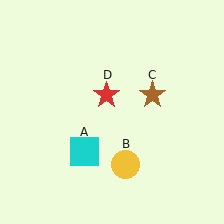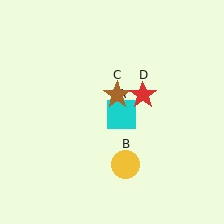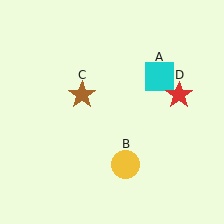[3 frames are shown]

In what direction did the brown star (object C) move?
The brown star (object C) moved left.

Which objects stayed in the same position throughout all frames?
Yellow circle (object B) remained stationary.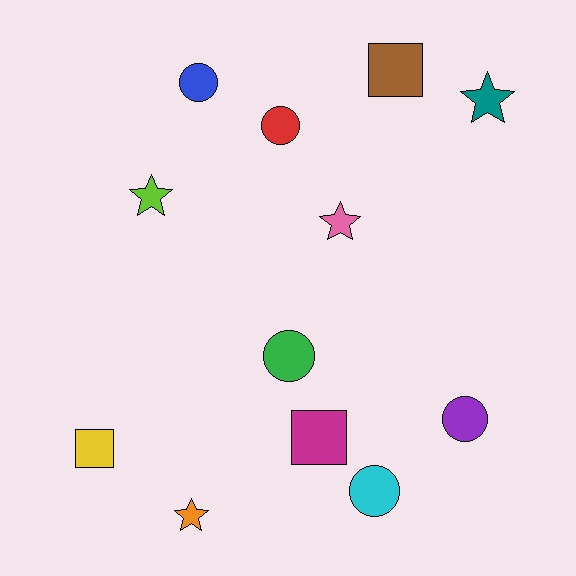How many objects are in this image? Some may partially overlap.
There are 12 objects.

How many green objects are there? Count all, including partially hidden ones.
There is 1 green object.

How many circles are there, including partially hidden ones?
There are 5 circles.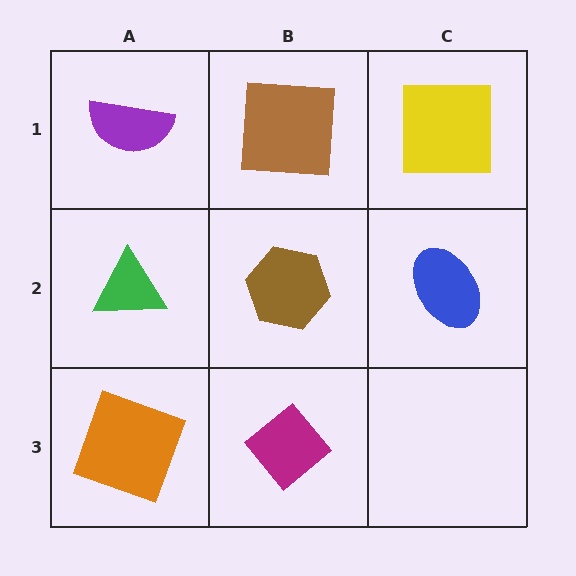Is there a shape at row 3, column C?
No, that cell is empty.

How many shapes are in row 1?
3 shapes.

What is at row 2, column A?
A green triangle.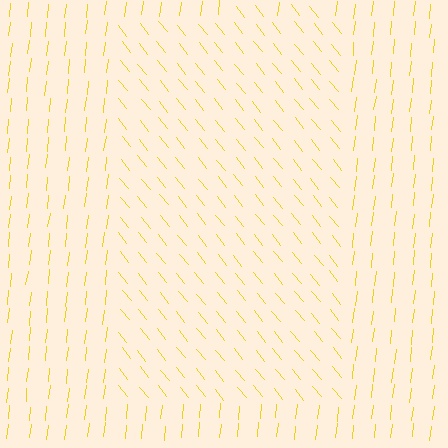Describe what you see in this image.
The image is filled with small yellow line segments. A rectangle region in the image has lines oriented differently from the surrounding lines, creating a visible texture boundary.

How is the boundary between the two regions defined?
The boundary is defined purely by a change in line orientation (approximately 45 degrees difference). All lines are the same color and thickness.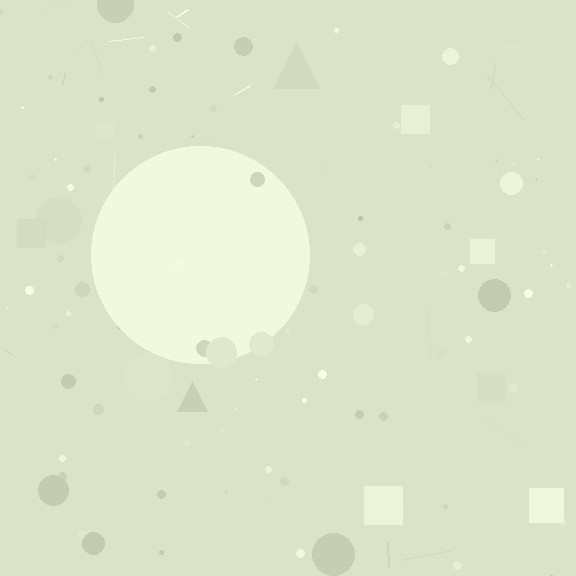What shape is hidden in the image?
A circle is hidden in the image.